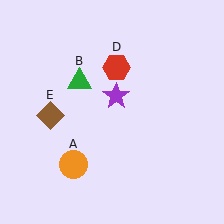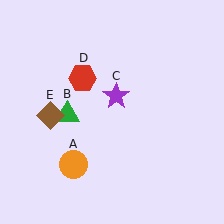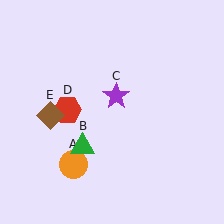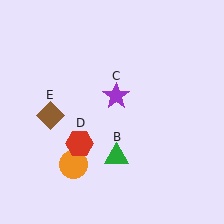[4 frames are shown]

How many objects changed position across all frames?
2 objects changed position: green triangle (object B), red hexagon (object D).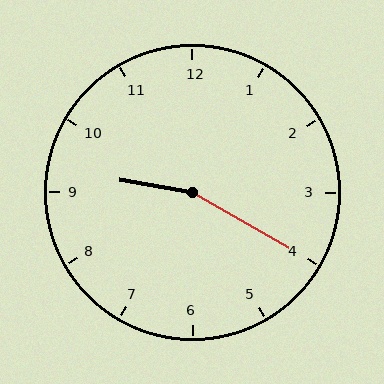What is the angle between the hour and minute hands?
Approximately 160 degrees.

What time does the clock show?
9:20.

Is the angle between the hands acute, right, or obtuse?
It is obtuse.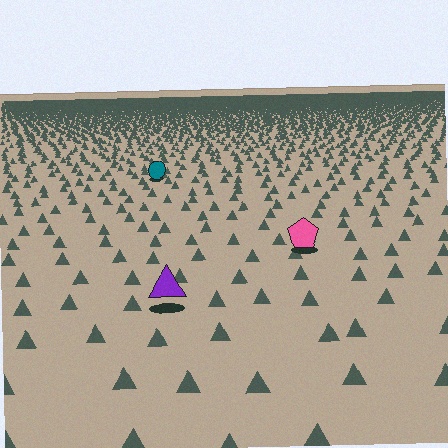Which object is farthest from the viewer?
The teal circle is farthest from the viewer. It appears smaller and the ground texture around it is denser.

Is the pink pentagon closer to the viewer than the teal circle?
Yes. The pink pentagon is closer — you can tell from the texture gradient: the ground texture is coarser near it.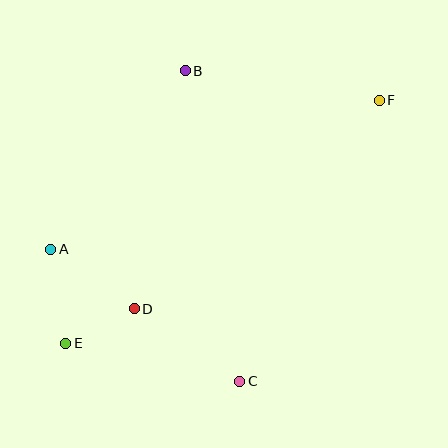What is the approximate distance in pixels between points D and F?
The distance between D and F is approximately 322 pixels.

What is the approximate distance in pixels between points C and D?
The distance between C and D is approximately 128 pixels.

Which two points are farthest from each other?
Points E and F are farthest from each other.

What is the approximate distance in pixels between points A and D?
The distance between A and D is approximately 103 pixels.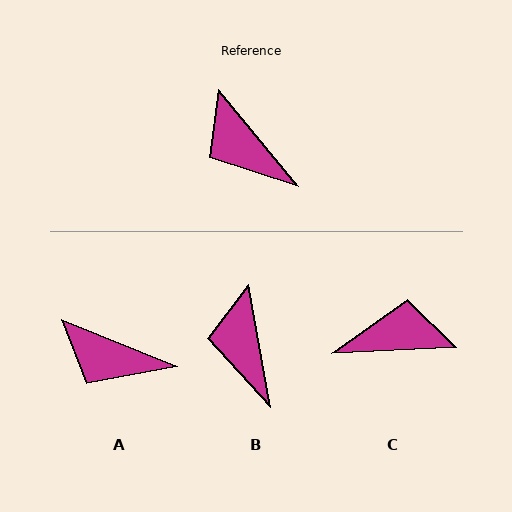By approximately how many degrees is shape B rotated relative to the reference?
Approximately 30 degrees clockwise.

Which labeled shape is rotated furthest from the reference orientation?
C, about 127 degrees away.